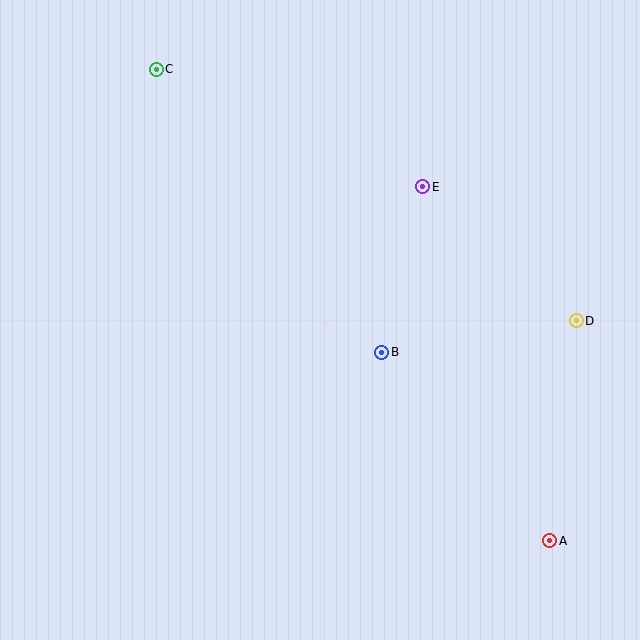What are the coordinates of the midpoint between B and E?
The midpoint between B and E is at (402, 270).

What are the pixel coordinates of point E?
Point E is at (423, 187).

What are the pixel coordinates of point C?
Point C is at (156, 69).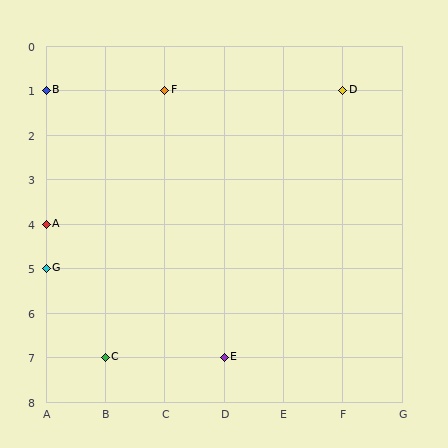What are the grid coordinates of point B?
Point B is at grid coordinates (A, 1).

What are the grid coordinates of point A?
Point A is at grid coordinates (A, 4).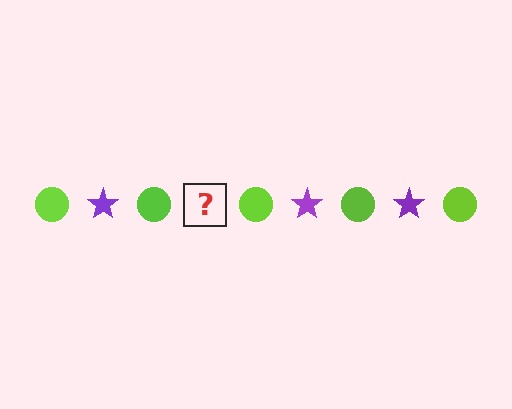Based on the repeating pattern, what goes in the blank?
The blank should be a purple star.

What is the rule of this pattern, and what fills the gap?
The rule is that the pattern alternates between lime circle and purple star. The gap should be filled with a purple star.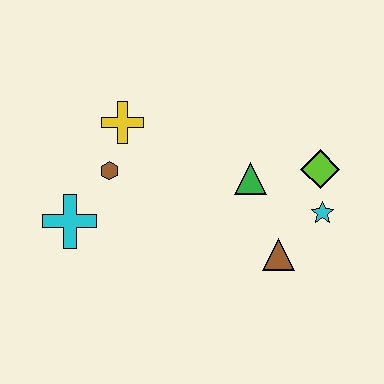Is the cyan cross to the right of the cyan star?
No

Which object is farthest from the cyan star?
The cyan cross is farthest from the cyan star.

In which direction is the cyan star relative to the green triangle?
The cyan star is to the right of the green triangle.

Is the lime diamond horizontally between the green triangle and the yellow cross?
No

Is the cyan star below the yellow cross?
Yes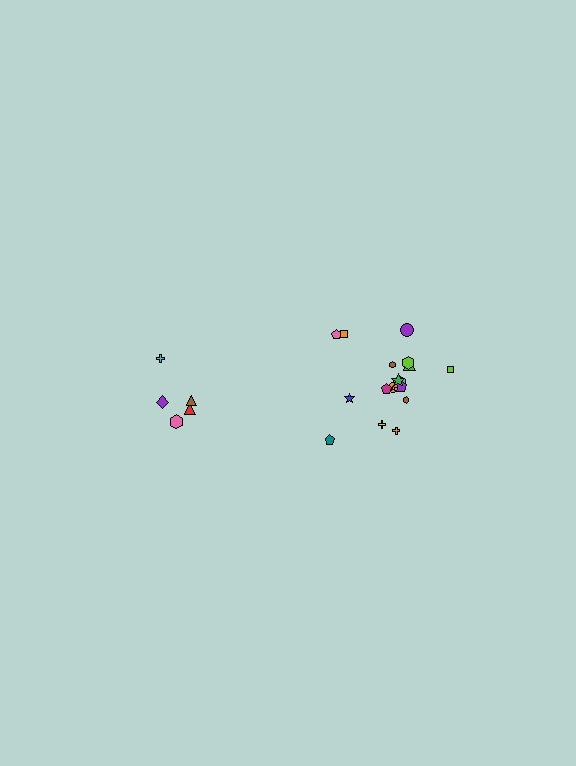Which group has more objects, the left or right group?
The right group.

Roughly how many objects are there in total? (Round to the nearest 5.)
Roughly 25 objects in total.